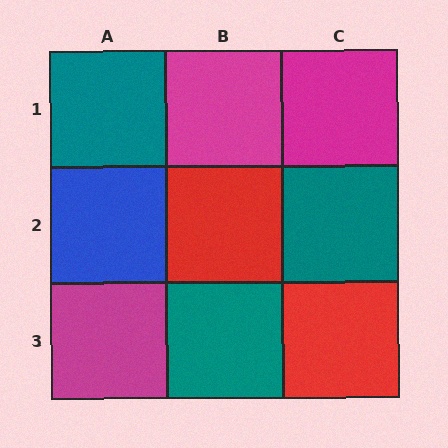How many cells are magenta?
3 cells are magenta.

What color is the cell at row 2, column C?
Teal.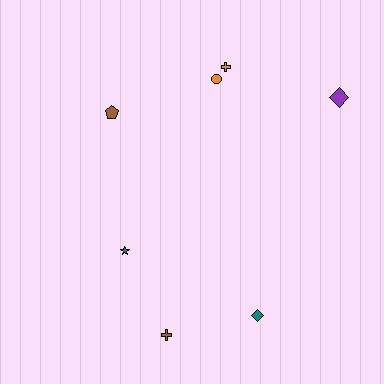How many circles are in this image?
There is 1 circle.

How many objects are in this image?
There are 7 objects.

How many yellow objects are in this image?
There are no yellow objects.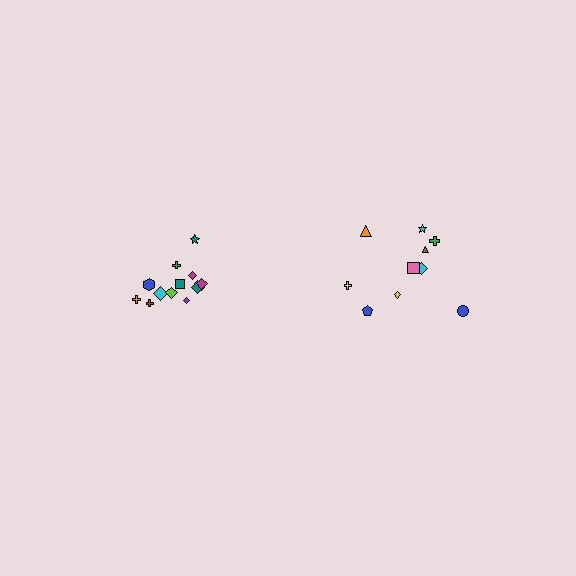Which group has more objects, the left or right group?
The left group.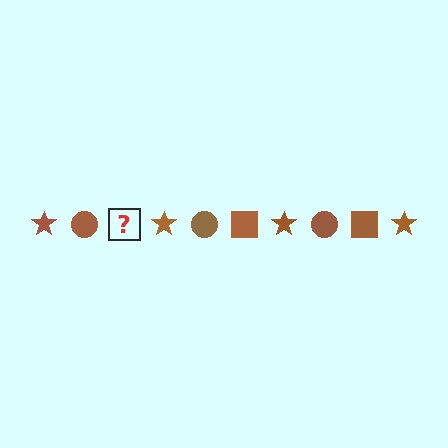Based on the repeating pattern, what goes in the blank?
The blank should be a brown square.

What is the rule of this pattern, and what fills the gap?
The rule is that the pattern cycles through star, circle, square shapes in brown. The gap should be filled with a brown square.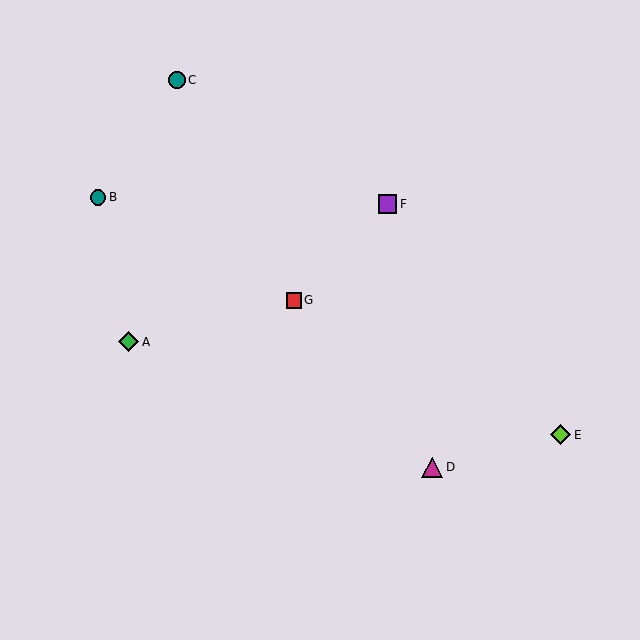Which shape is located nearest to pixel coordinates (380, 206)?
The purple square (labeled F) at (388, 204) is nearest to that location.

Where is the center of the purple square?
The center of the purple square is at (388, 204).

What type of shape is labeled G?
Shape G is a red square.